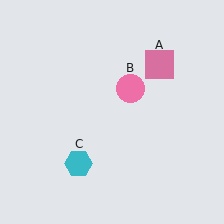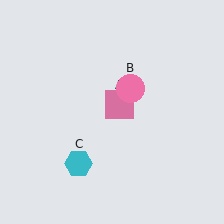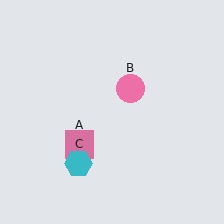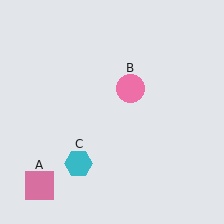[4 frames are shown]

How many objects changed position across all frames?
1 object changed position: pink square (object A).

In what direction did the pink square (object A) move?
The pink square (object A) moved down and to the left.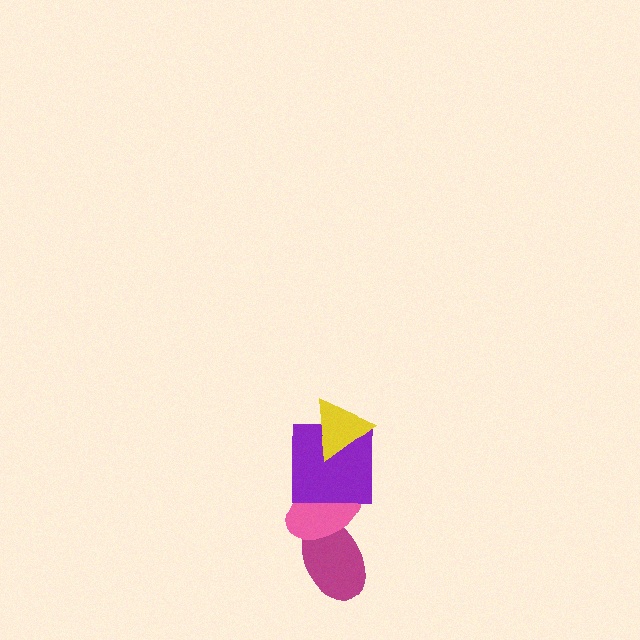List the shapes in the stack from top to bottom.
From top to bottom: the yellow triangle, the purple square, the pink ellipse, the magenta ellipse.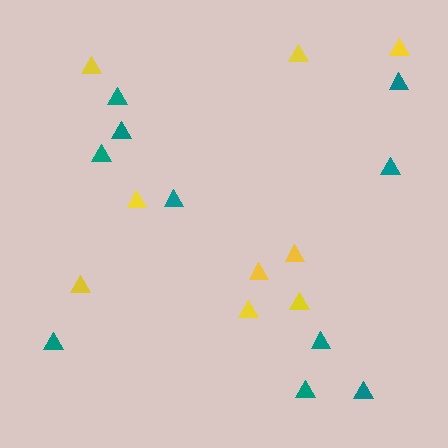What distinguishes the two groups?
There are 2 groups: one group of teal triangles (10) and one group of yellow triangles (9).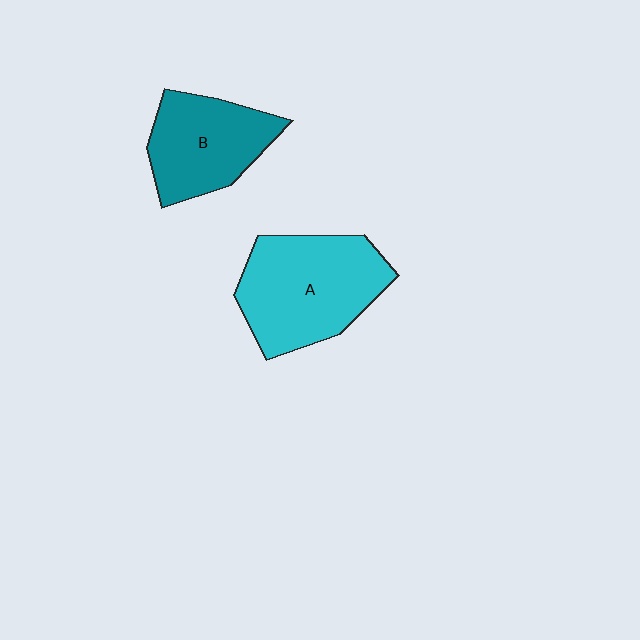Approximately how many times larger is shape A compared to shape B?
Approximately 1.3 times.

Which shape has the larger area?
Shape A (cyan).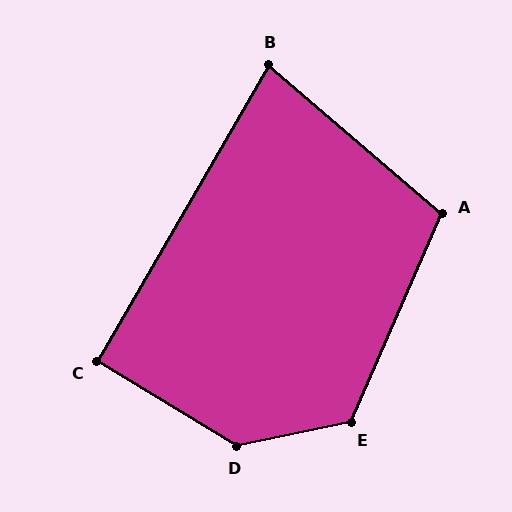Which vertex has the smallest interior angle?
B, at approximately 80 degrees.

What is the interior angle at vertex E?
Approximately 126 degrees (obtuse).